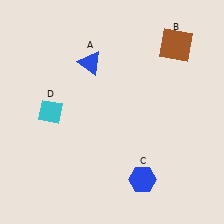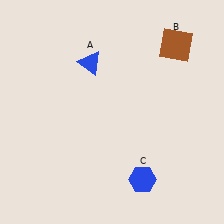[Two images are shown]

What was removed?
The cyan diamond (D) was removed in Image 2.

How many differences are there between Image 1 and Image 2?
There is 1 difference between the two images.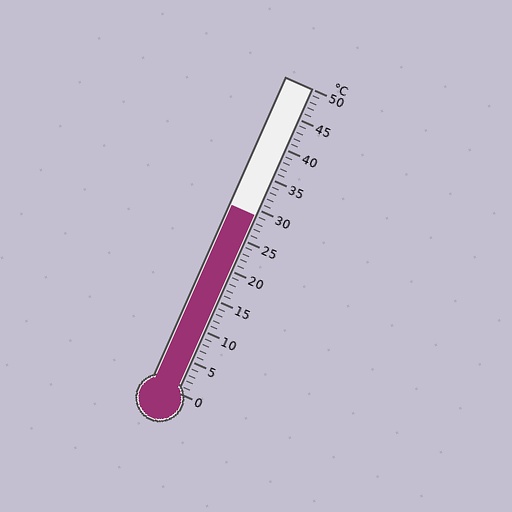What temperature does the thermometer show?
The thermometer shows approximately 29°C.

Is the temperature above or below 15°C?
The temperature is above 15°C.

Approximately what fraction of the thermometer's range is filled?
The thermometer is filled to approximately 60% of its range.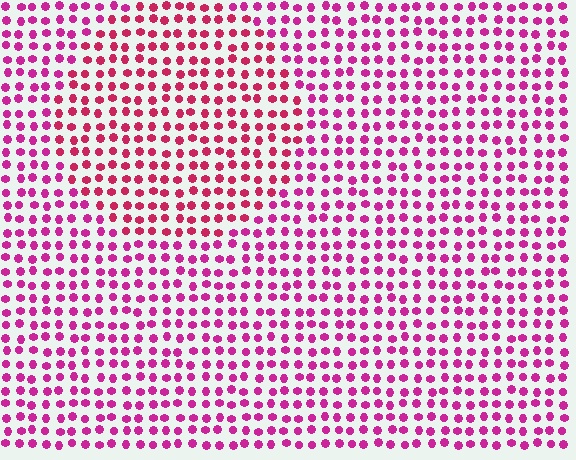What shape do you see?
I see a circle.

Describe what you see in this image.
The image is filled with small magenta elements in a uniform arrangement. A circle-shaped region is visible where the elements are tinted to a slightly different hue, forming a subtle color boundary.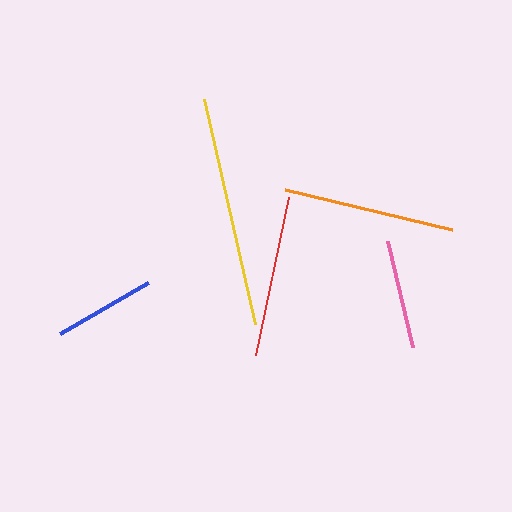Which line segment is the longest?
The yellow line is the longest at approximately 231 pixels.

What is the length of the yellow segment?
The yellow segment is approximately 231 pixels long.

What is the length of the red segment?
The red segment is approximately 162 pixels long.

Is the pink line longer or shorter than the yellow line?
The yellow line is longer than the pink line.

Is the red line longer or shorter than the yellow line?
The yellow line is longer than the red line.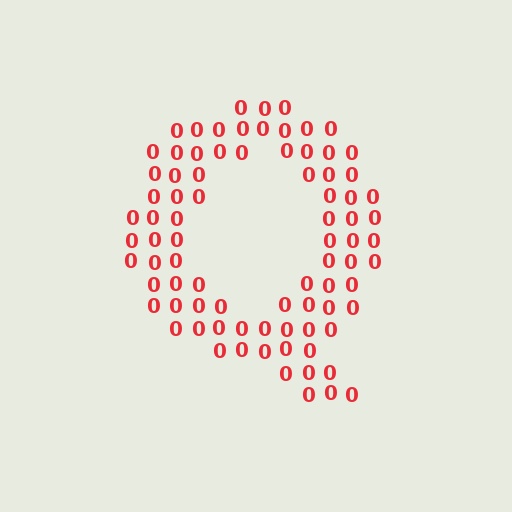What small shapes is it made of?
It is made of small digit 0's.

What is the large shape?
The large shape is the letter Q.